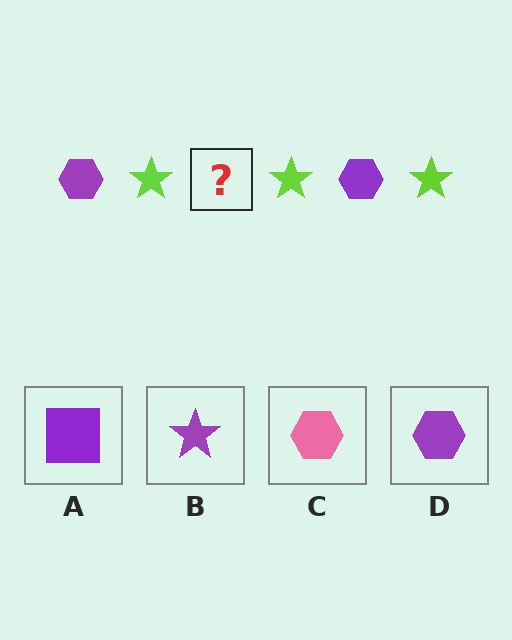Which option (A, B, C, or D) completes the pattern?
D.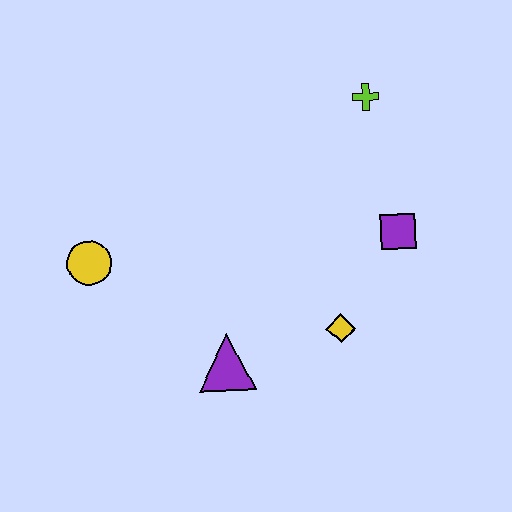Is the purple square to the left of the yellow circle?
No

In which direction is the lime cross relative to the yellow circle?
The lime cross is to the right of the yellow circle.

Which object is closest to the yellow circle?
The purple triangle is closest to the yellow circle.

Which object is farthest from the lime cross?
The yellow circle is farthest from the lime cross.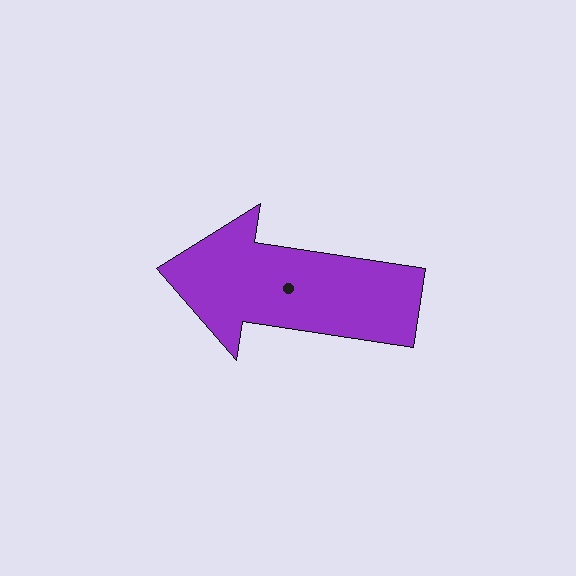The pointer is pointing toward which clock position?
Roughly 9 o'clock.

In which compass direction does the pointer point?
West.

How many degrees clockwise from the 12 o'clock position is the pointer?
Approximately 279 degrees.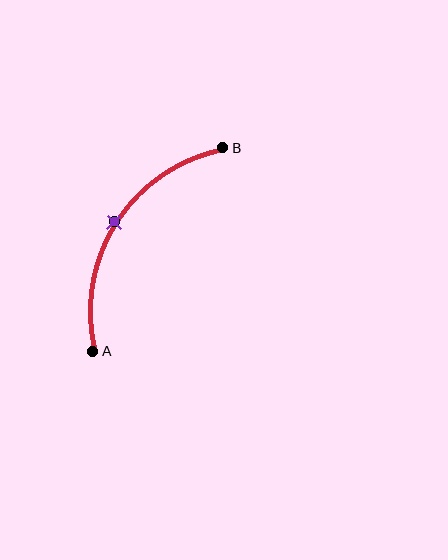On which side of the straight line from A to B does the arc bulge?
The arc bulges to the left of the straight line connecting A and B.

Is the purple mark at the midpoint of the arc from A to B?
Yes. The purple mark lies on the arc at equal arc-length from both A and B — it is the arc midpoint.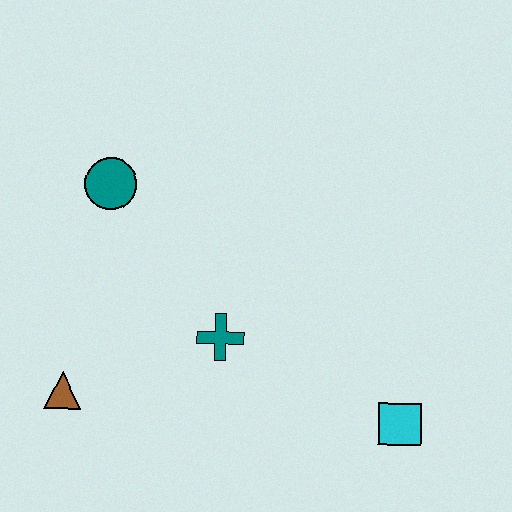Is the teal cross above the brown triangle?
Yes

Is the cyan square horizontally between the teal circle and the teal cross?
No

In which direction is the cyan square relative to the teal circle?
The cyan square is to the right of the teal circle.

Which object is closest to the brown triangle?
The teal cross is closest to the brown triangle.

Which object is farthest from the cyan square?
The teal circle is farthest from the cyan square.